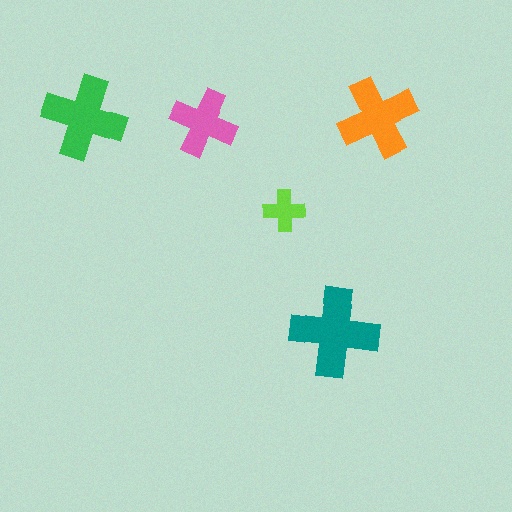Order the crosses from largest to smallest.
the teal one, the green one, the orange one, the pink one, the lime one.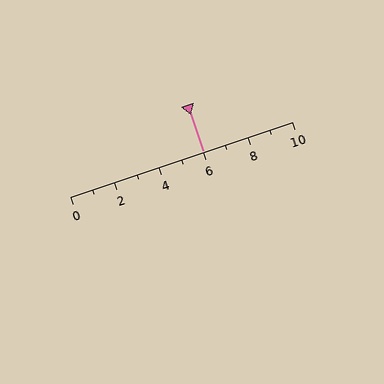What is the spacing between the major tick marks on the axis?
The major ticks are spaced 2 apart.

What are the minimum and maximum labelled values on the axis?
The axis runs from 0 to 10.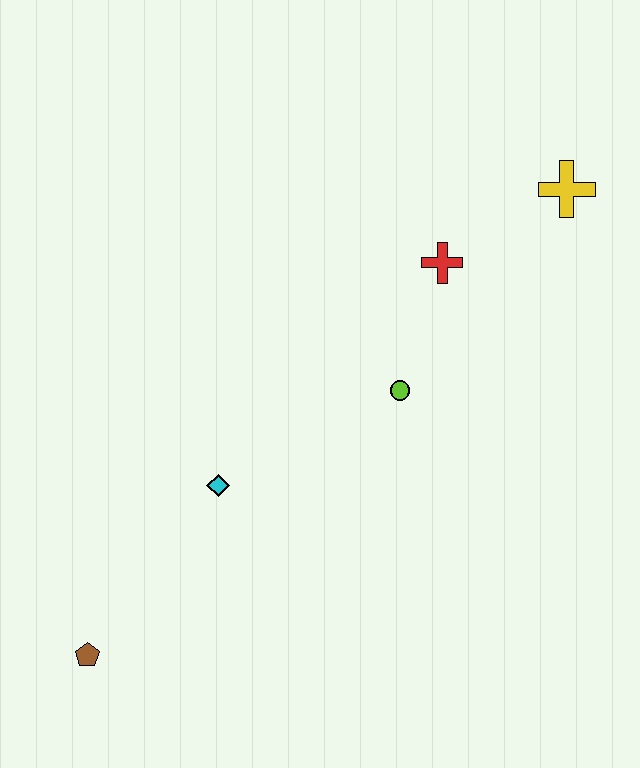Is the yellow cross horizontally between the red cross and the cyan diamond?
No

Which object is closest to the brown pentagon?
The cyan diamond is closest to the brown pentagon.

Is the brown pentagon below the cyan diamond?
Yes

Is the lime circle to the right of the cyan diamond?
Yes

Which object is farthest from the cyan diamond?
The yellow cross is farthest from the cyan diamond.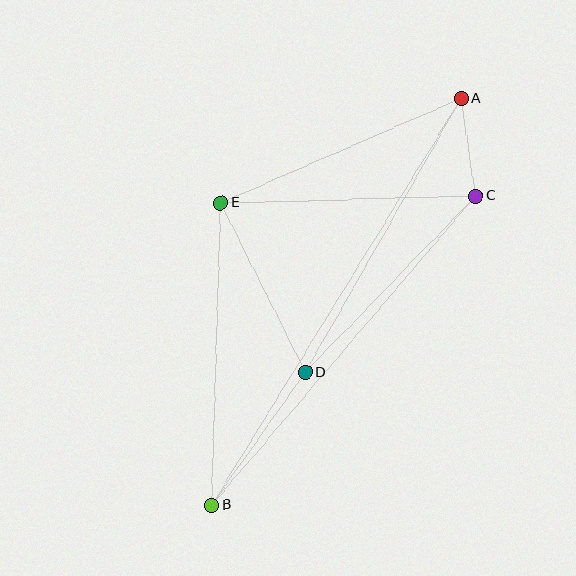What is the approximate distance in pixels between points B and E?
The distance between B and E is approximately 303 pixels.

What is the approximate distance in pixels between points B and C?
The distance between B and C is approximately 407 pixels.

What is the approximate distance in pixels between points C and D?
The distance between C and D is approximately 245 pixels.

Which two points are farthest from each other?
Points A and B are farthest from each other.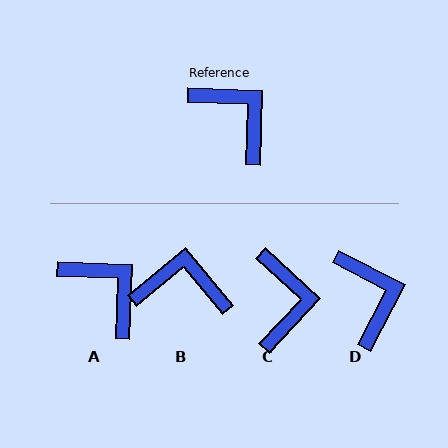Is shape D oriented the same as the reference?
No, it is off by about 26 degrees.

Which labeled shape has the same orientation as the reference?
A.